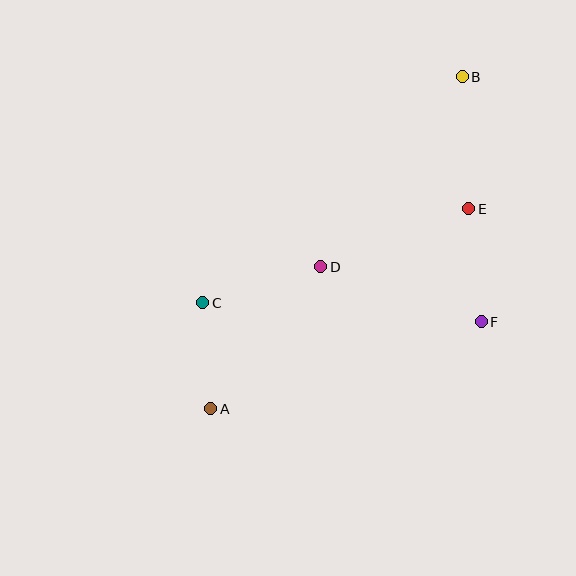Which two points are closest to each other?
Points A and C are closest to each other.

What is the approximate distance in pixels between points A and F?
The distance between A and F is approximately 284 pixels.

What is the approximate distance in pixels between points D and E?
The distance between D and E is approximately 159 pixels.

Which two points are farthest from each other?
Points A and B are farthest from each other.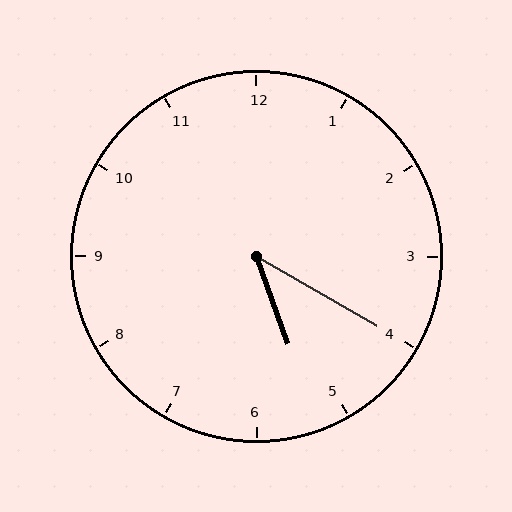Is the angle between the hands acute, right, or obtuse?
It is acute.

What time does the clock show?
5:20.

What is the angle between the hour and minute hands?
Approximately 40 degrees.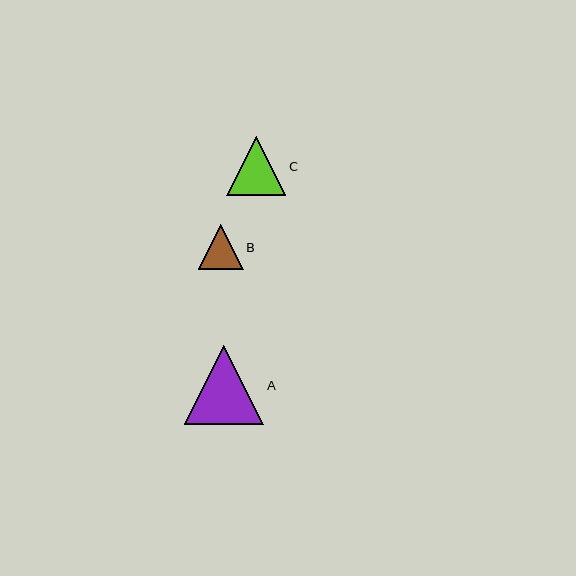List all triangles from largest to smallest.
From largest to smallest: A, C, B.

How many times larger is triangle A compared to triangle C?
Triangle A is approximately 1.3 times the size of triangle C.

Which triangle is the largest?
Triangle A is the largest with a size of approximately 80 pixels.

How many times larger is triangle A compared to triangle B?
Triangle A is approximately 1.8 times the size of triangle B.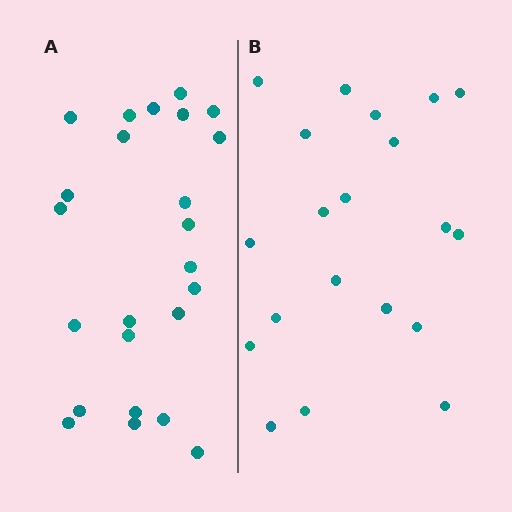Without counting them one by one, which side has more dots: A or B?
Region A (the left region) has more dots.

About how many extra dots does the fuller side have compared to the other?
Region A has about 4 more dots than region B.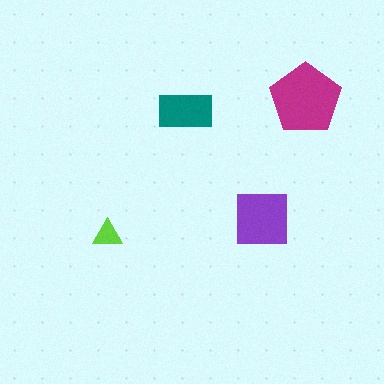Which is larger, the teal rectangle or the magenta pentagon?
The magenta pentagon.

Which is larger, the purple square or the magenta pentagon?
The magenta pentagon.